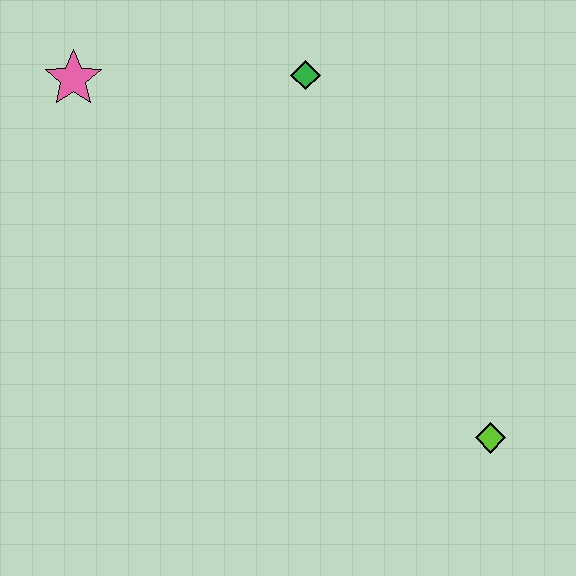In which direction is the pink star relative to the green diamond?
The pink star is to the left of the green diamond.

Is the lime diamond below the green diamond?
Yes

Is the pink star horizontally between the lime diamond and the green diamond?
No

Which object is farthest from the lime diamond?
The pink star is farthest from the lime diamond.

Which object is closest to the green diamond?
The pink star is closest to the green diamond.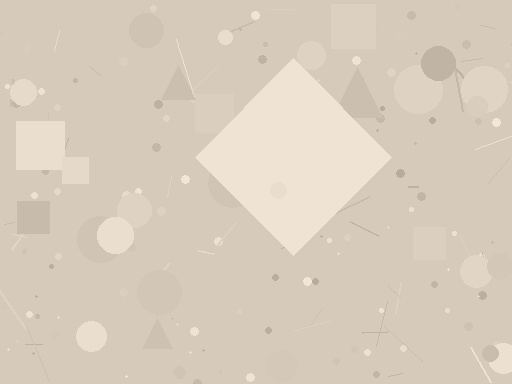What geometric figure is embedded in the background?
A diamond is embedded in the background.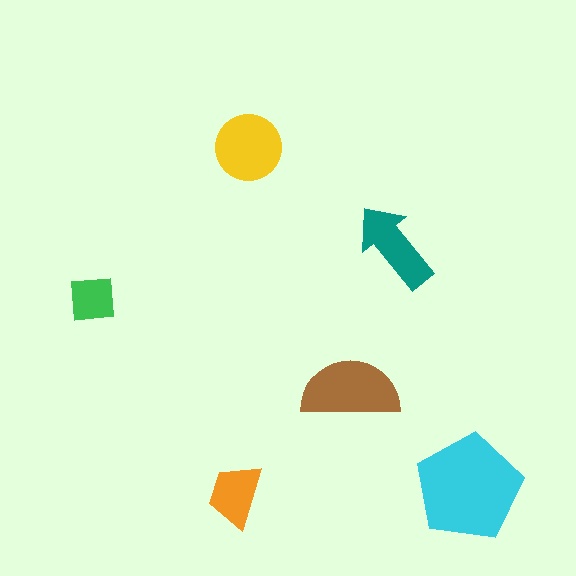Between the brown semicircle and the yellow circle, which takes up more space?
The brown semicircle.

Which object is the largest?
The cyan pentagon.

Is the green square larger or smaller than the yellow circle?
Smaller.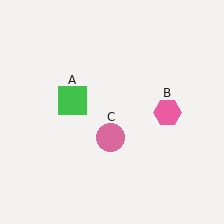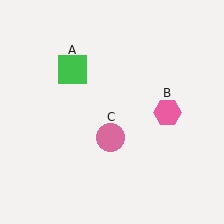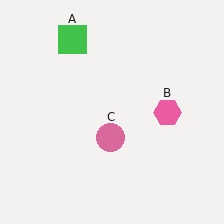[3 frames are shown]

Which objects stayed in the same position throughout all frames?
Pink hexagon (object B) and pink circle (object C) remained stationary.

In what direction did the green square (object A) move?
The green square (object A) moved up.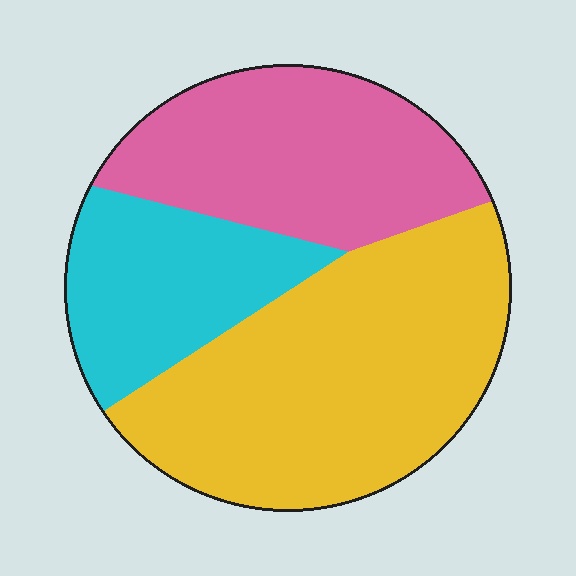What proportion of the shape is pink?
Pink covers around 30% of the shape.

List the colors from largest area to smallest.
From largest to smallest: yellow, pink, cyan.